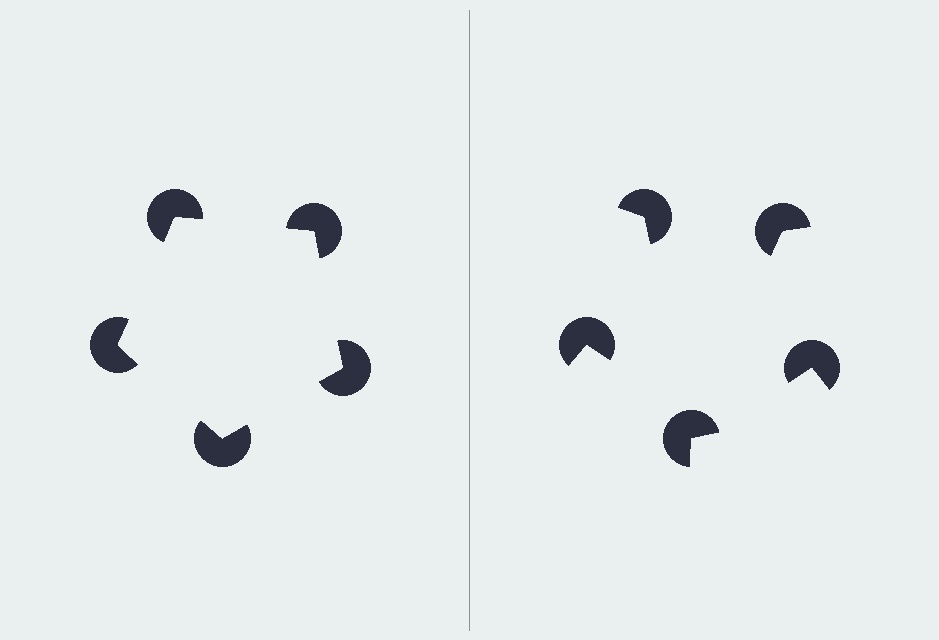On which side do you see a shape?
An illusory pentagon appears on the left side. On the right side the wedge cuts are rotated, so no coherent shape forms.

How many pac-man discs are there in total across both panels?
10 — 5 on each side.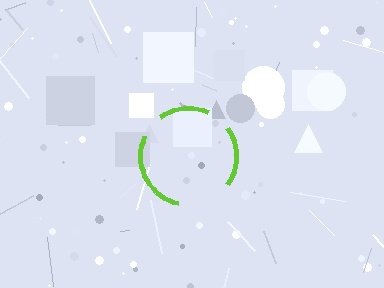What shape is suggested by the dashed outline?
The dashed outline suggests a circle.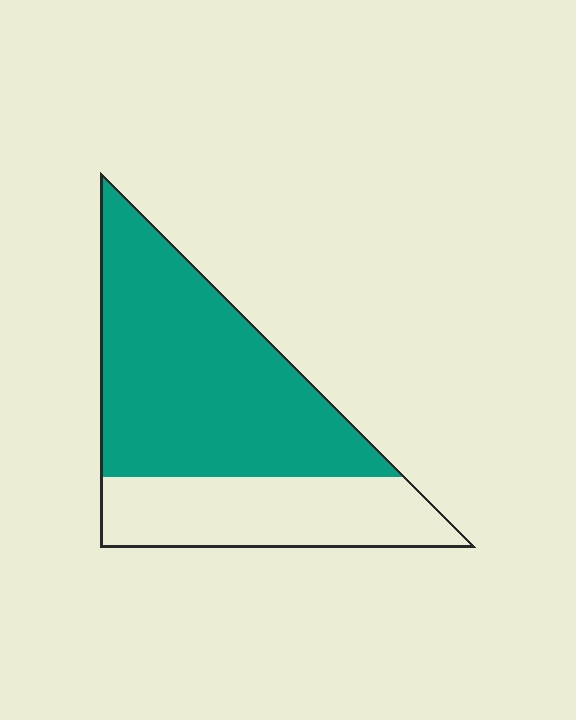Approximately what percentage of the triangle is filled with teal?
Approximately 65%.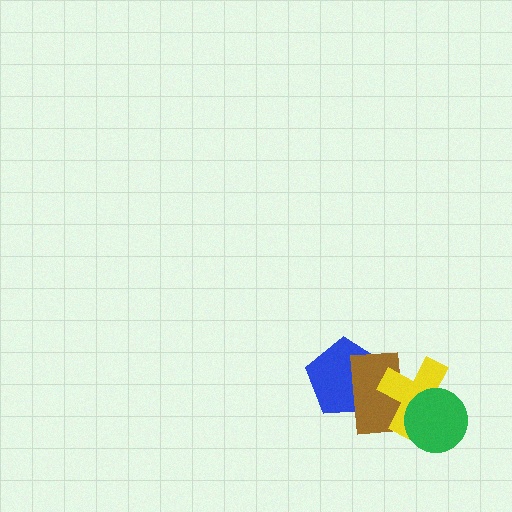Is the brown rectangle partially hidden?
Yes, it is partially covered by another shape.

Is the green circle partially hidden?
No, no other shape covers it.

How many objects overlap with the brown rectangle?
2 objects overlap with the brown rectangle.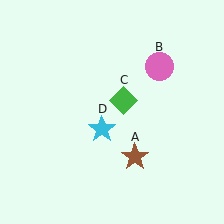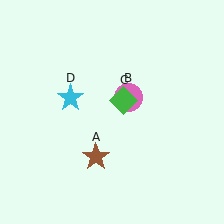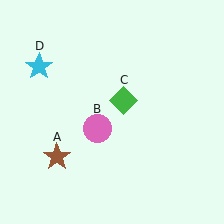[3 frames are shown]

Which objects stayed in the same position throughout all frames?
Green diamond (object C) remained stationary.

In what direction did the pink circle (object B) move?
The pink circle (object B) moved down and to the left.